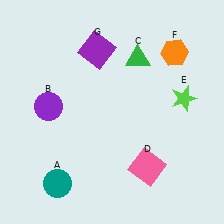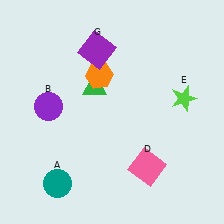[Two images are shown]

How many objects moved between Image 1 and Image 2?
2 objects moved between the two images.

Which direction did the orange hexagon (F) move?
The orange hexagon (F) moved left.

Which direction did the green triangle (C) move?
The green triangle (C) moved left.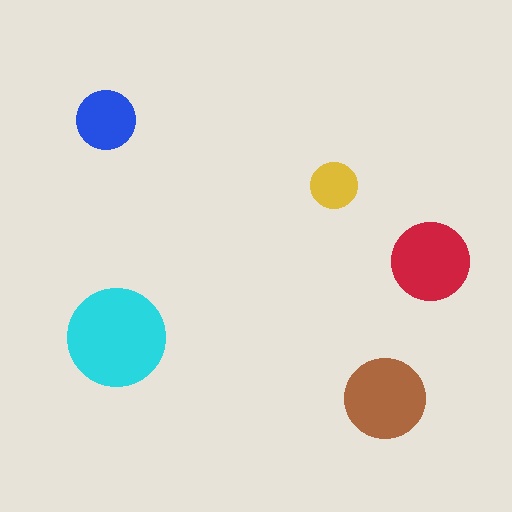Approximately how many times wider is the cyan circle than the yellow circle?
About 2 times wider.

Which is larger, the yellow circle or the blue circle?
The blue one.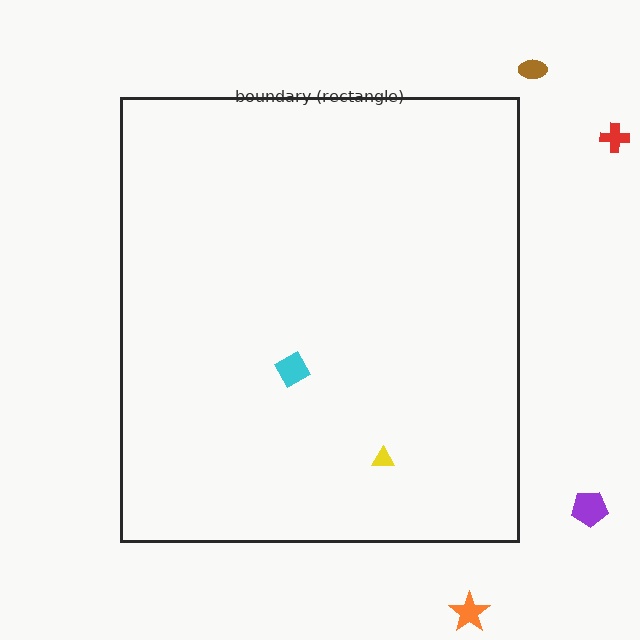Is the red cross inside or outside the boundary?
Outside.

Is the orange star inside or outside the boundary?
Outside.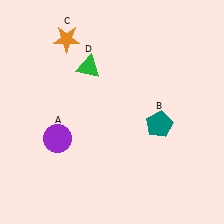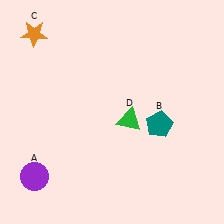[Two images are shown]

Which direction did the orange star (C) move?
The orange star (C) moved left.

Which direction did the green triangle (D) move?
The green triangle (D) moved down.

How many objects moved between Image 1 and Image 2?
3 objects moved between the two images.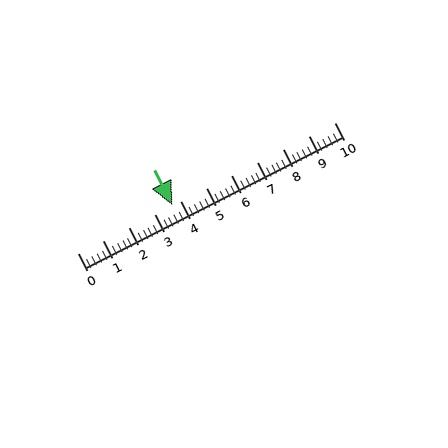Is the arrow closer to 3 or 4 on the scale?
The arrow is closer to 4.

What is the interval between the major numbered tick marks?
The major tick marks are spaced 1 units apart.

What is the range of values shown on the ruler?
The ruler shows values from 0 to 10.